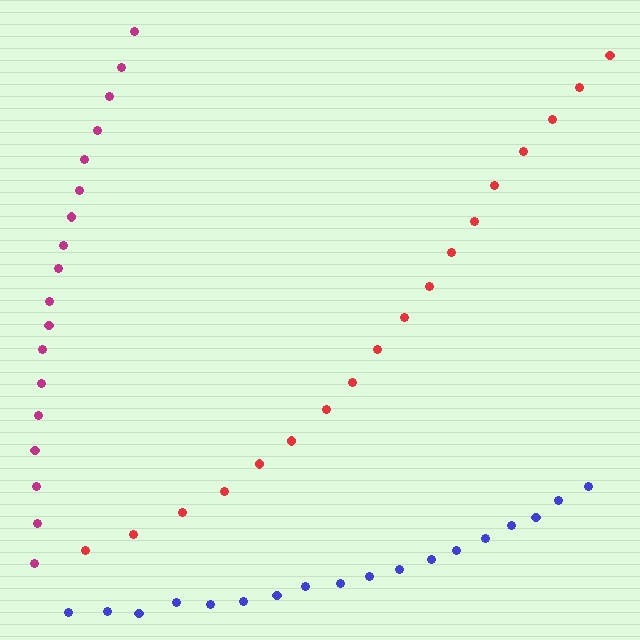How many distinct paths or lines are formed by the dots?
There are 3 distinct paths.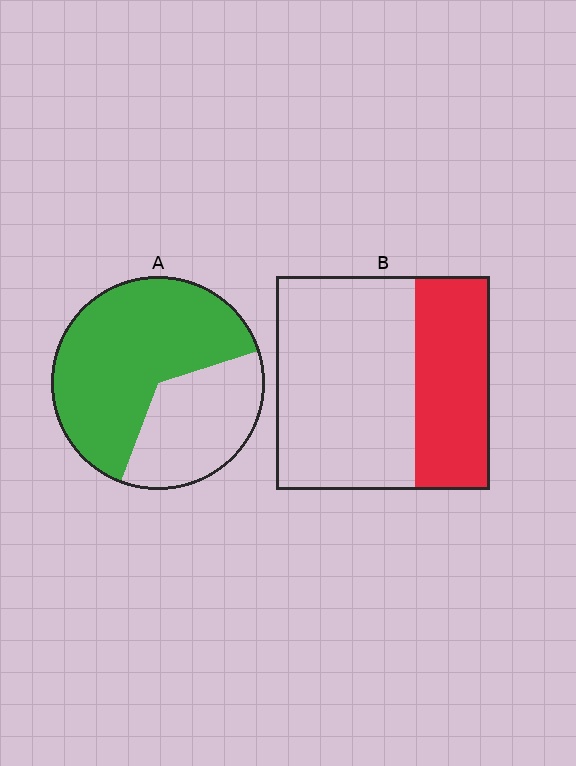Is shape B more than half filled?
No.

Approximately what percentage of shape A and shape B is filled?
A is approximately 65% and B is approximately 35%.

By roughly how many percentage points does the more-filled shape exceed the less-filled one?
By roughly 30 percentage points (A over B).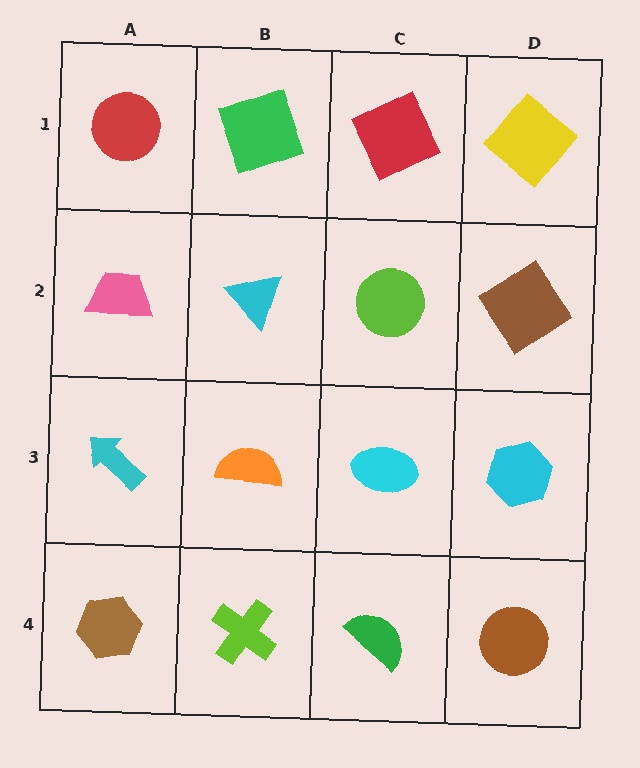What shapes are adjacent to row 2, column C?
A red square (row 1, column C), a cyan ellipse (row 3, column C), a cyan triangle (row 2, column B), a brown diamond (row 2, column D).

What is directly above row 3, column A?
A pink trapezoid.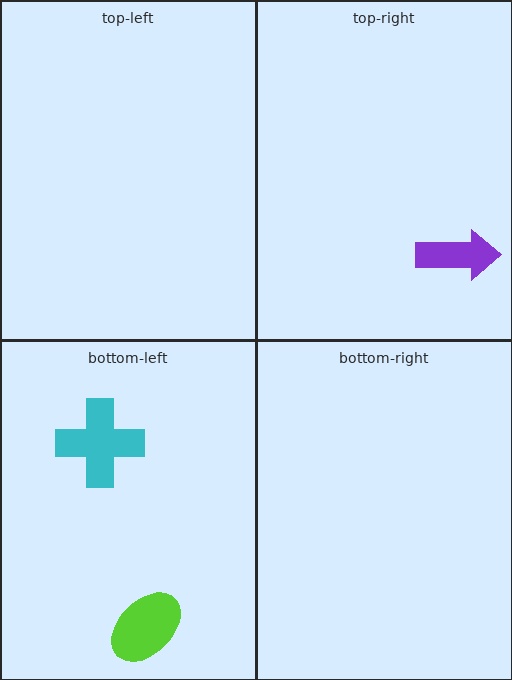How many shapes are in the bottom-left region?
2.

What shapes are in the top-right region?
The purple arrow.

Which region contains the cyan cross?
The bottom-left region.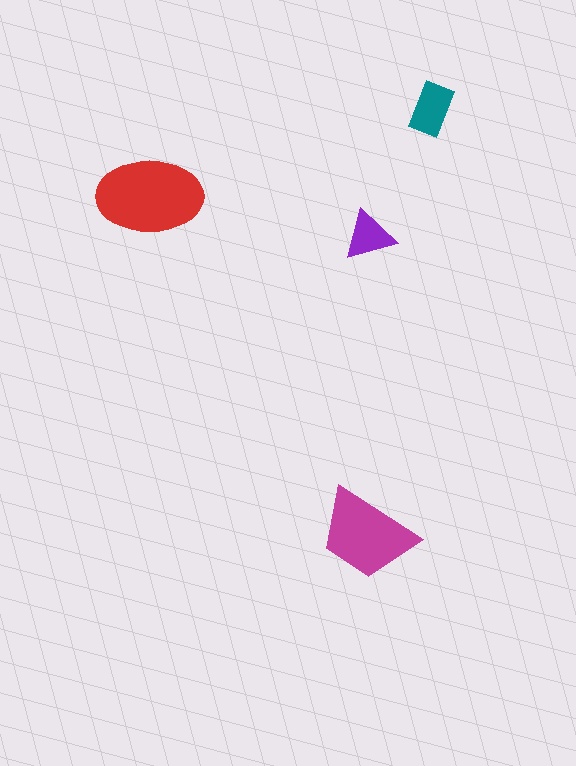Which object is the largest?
The red ellipse.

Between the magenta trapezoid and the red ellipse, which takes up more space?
The red ellipse.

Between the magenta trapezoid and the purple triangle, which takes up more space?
The magenta trapezoid.